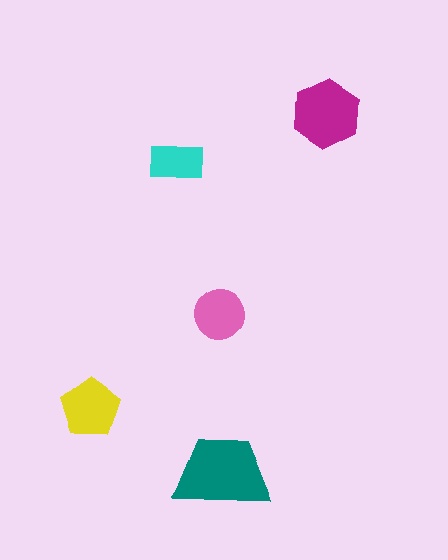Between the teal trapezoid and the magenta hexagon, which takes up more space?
The teal trapezoid.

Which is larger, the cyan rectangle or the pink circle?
The pink circle.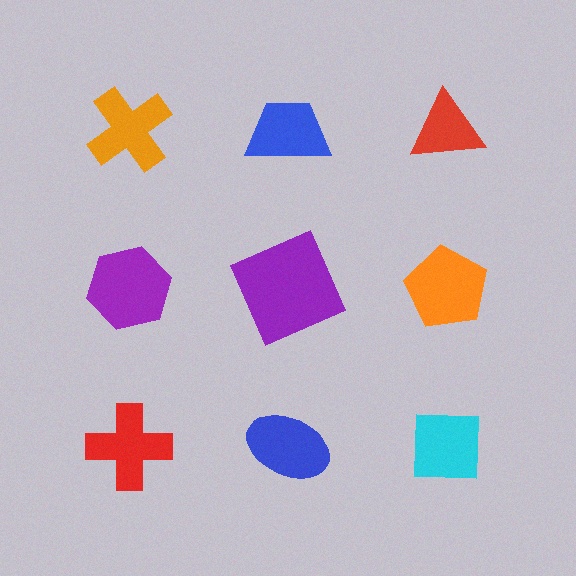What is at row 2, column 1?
A purple hexagon.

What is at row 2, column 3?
An orange pentagon.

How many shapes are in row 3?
3 shapes.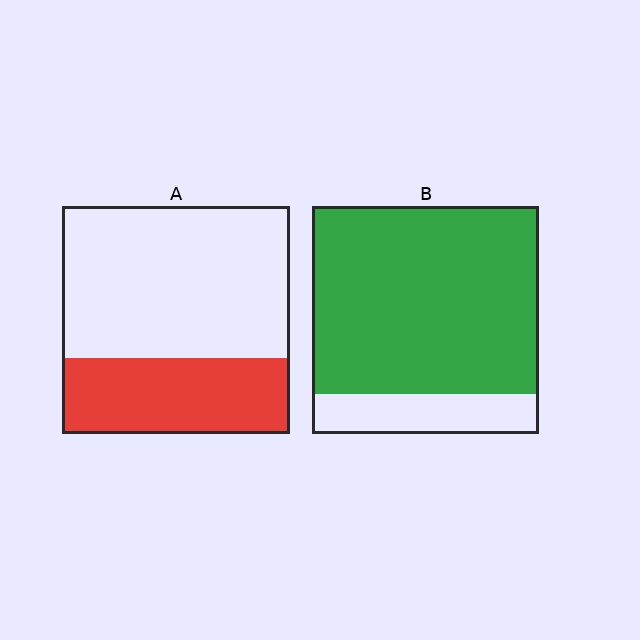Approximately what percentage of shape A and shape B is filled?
A is approximately 35% and B is approximately 80%.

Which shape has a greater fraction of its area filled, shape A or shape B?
Shape B.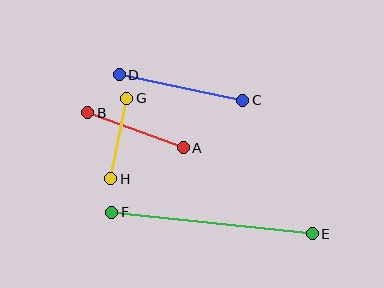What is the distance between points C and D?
The distance is approximately 126 pixels.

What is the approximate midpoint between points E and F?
The midpoint is at approximately (212, 223) pixels.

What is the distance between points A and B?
The distance is approximately 101 pixels.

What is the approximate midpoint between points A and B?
The midpoint is at approximately (135, 130) pixels.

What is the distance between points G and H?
The distance is approximately 82 pixels.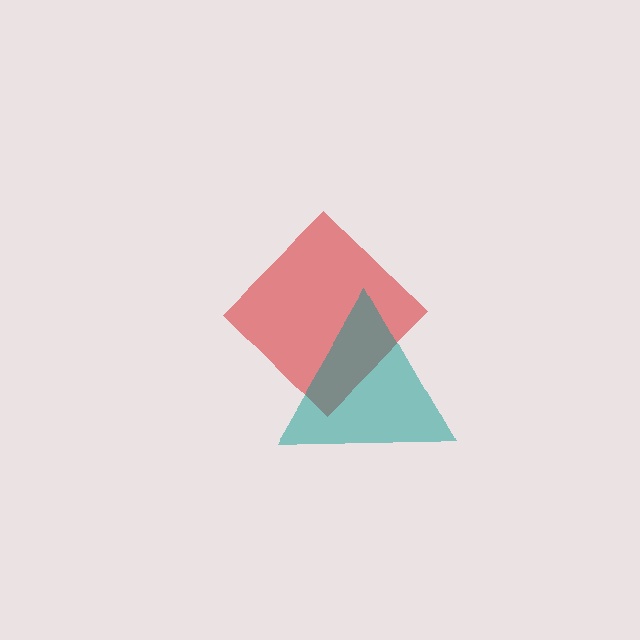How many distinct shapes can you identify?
There are 2 distinct shapes: a red diamond, a teal triangle.